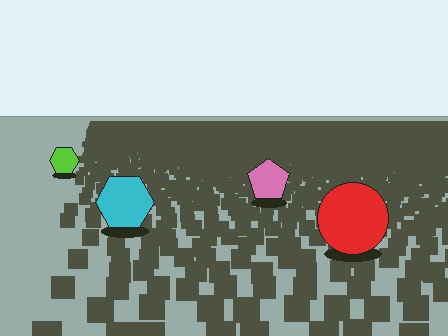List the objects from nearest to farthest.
From nearest to farthest: the red circle, the cyan hexagon, the pink pentagon, the lime hexagon.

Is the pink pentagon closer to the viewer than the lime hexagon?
Yes. The pink pentagon is closer — you can tell from the texture gradient: the ground texture is coarser near it.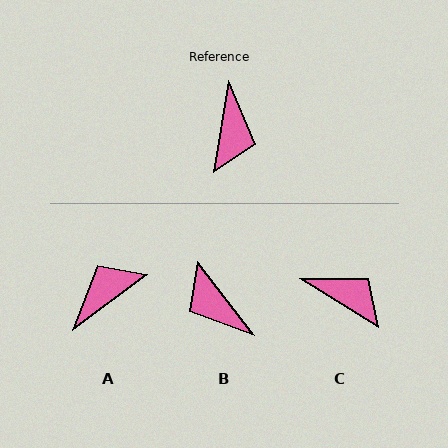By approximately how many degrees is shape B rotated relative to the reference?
Approximately 133 degrees clockwise.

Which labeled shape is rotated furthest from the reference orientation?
A, about 136 degrees away.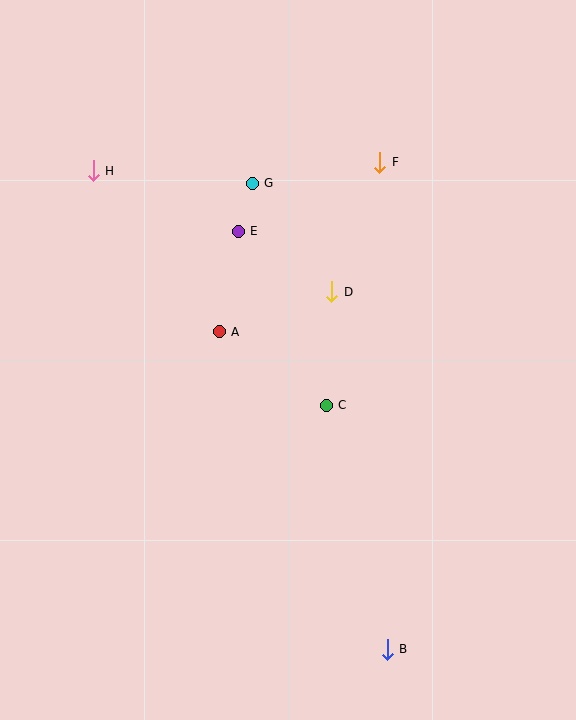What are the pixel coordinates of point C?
Point C is at (326, 405).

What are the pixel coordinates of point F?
Point F is at (380, 162).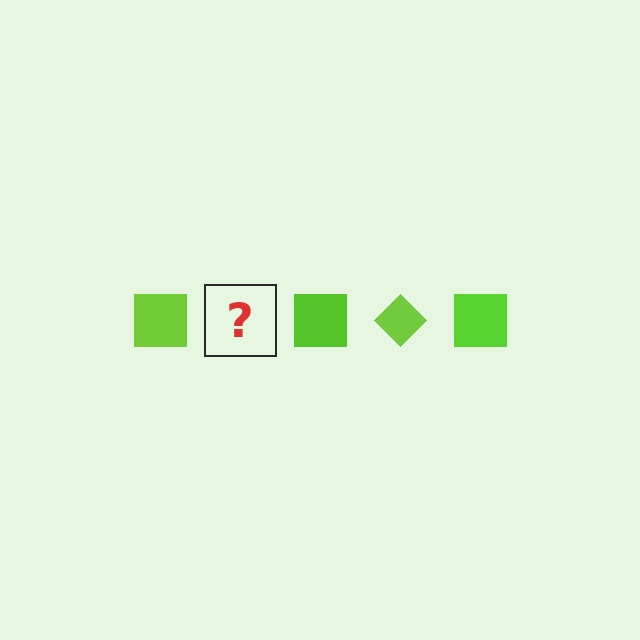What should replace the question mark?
The question mark should be replaced with a lime diamond.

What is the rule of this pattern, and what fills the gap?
The rule is that the pattern cycles through square, diamond shapes in lime. The gap should be filled with a lime diamond.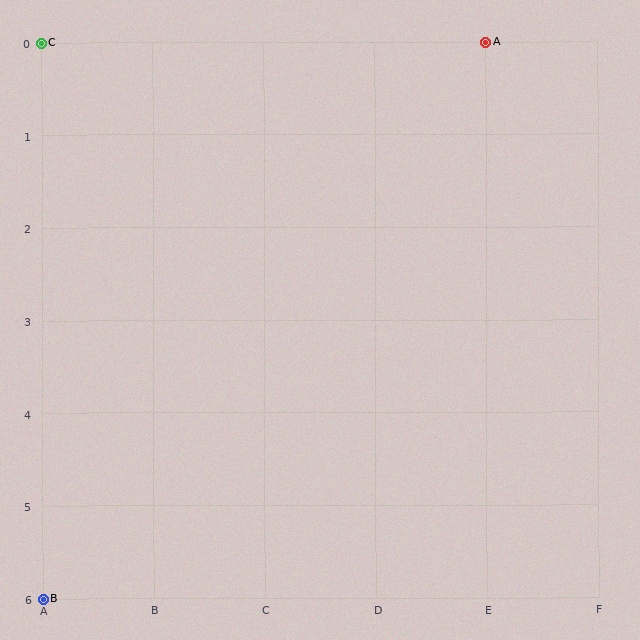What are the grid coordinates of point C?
Point C is at grid coordinates (A, 0).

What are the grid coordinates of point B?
Point B is at grid coordinates (A, 6).